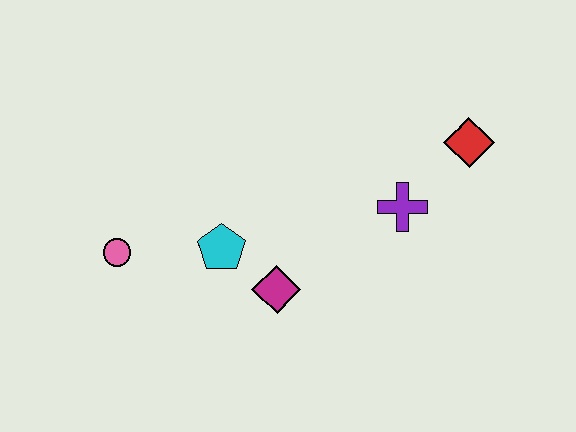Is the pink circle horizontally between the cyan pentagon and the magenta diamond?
No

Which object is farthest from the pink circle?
The red diamond is farthest from the pink circle.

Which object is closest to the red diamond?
The purple cross is closest to the red diamond.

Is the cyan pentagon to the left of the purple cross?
Yes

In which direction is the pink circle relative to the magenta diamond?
The pink circle is to the left of the magenta diamond.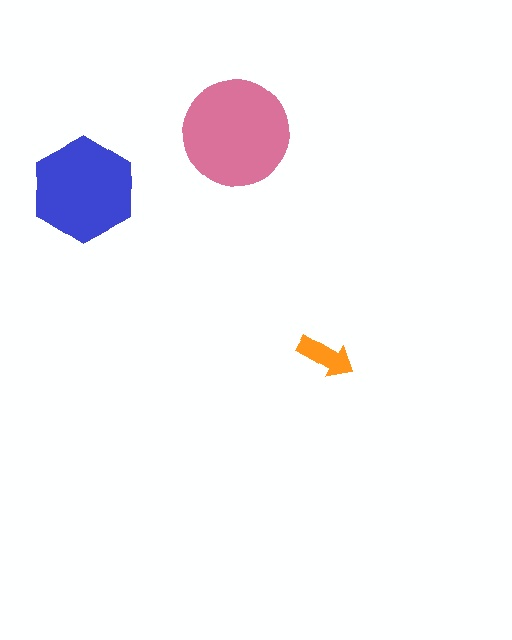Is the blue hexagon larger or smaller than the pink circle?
Smaller.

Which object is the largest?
The pink circle.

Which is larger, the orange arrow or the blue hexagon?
The blue hexagon.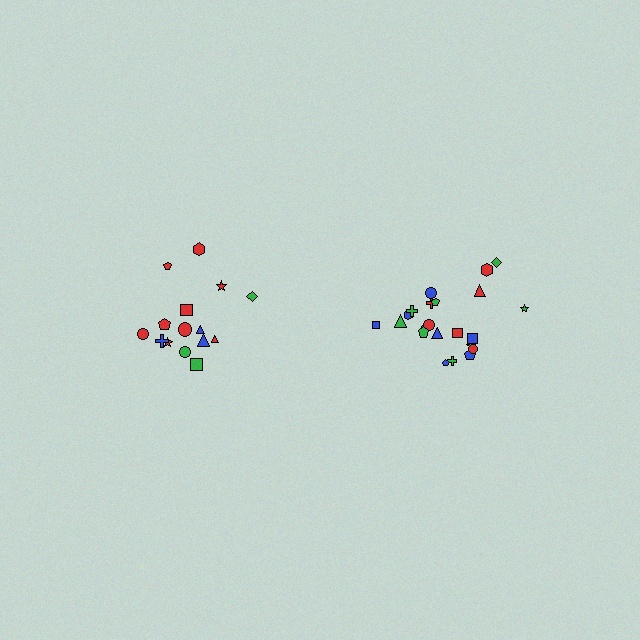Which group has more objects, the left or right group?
The right group.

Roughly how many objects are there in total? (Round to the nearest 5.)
Roughly 35 objects in total.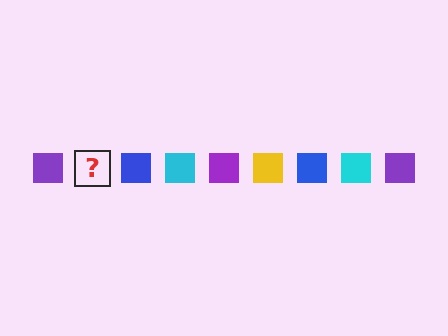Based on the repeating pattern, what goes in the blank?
The blank should be a yellow square.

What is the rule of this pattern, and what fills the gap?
The rule is that the pattern cycles through purple, yellow, blue, cyan squares. The gap should be filled with a yellow square.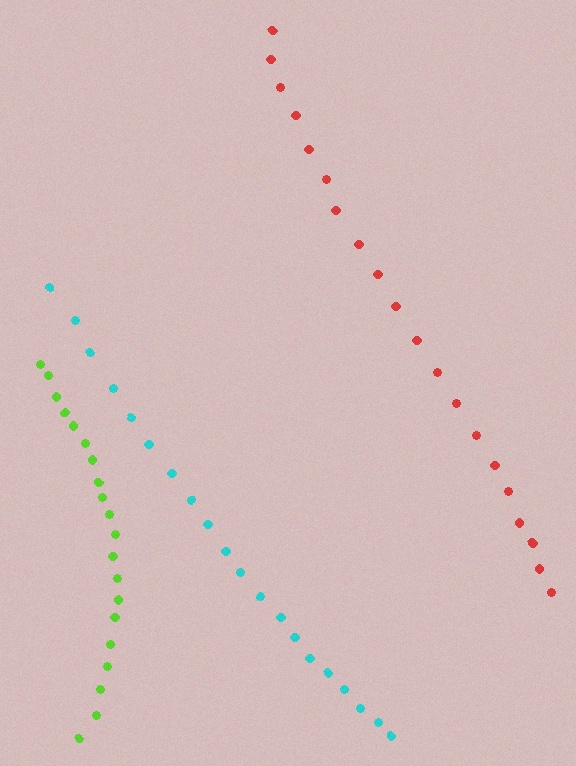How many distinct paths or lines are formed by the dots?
There are 3 distinct paths.